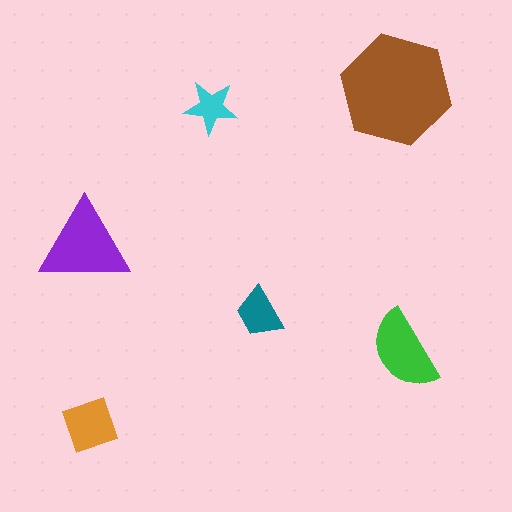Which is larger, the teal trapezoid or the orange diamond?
The orange diamond.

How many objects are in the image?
There are 6 objects in the image.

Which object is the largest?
The brown hexagon.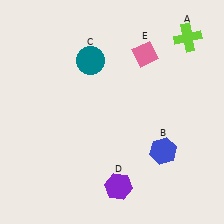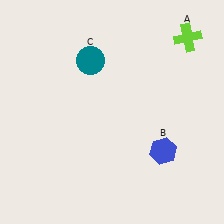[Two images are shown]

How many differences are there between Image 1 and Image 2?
There are 2 differences between the two images.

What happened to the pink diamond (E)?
The pink diamond (E) was removed in Image 2. It was in the top-right area of Image 1.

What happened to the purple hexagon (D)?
The purple hexagon (D) was removed in Image 2. It was in the bottom-right area of Image 1.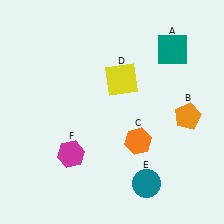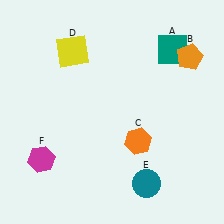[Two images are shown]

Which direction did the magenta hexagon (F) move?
The magenta hexagon (F) moved left.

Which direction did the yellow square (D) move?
The yellow square (D) moved left.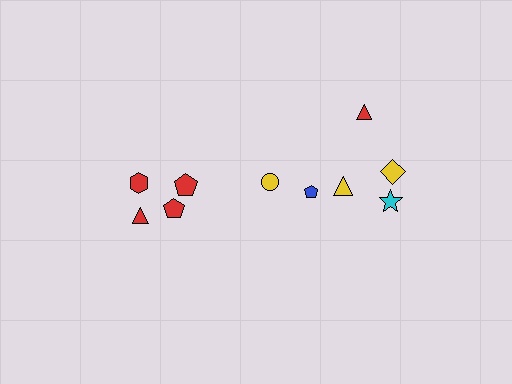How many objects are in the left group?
There are 4 objects.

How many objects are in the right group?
There are 6 objects.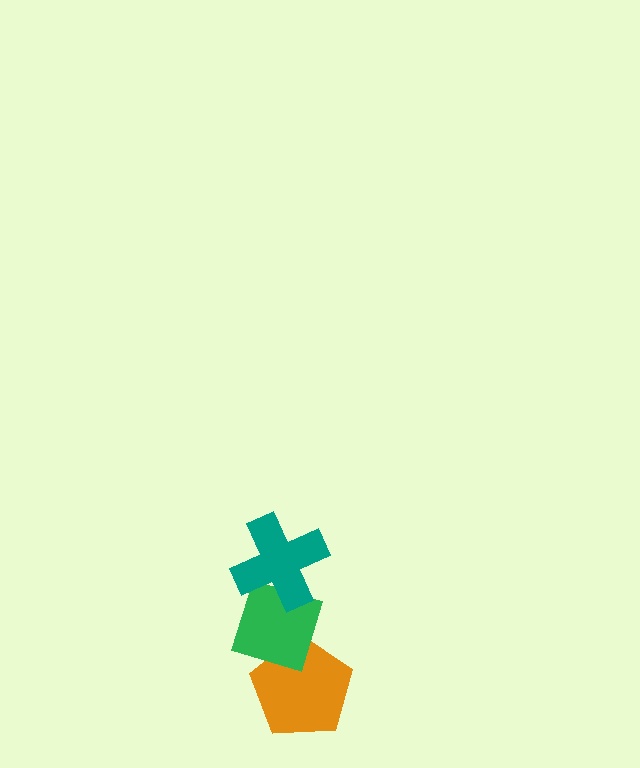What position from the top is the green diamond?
The green diamond is 2nd from the top.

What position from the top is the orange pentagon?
The orange pentagon is 3rd from the top.